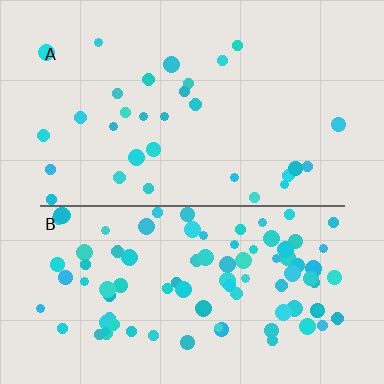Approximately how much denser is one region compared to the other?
Approximately 3.1× — region B over region A.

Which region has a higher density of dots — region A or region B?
B (the bottom).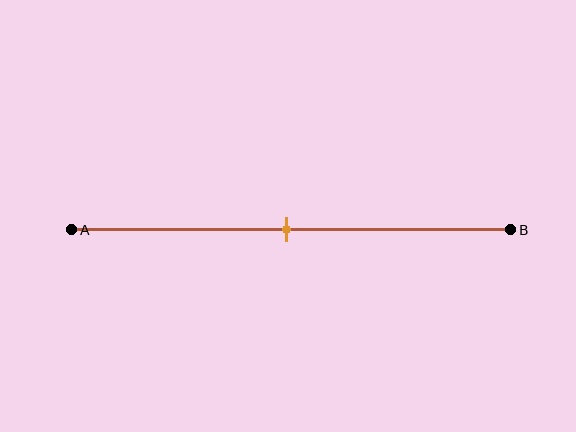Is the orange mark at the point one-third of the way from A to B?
No, the mark is at about 50% from A, not at the 33% one-third point.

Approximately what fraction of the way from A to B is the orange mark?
The orange mark is approximately 50% of the way from A to B.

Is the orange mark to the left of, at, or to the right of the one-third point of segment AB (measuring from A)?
The orange mark is to the right of the one-third point of segment AB.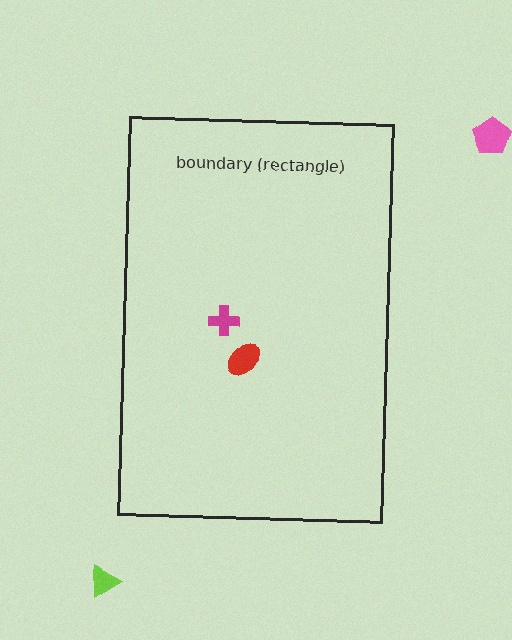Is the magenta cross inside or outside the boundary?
Inside.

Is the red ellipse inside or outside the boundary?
Inside.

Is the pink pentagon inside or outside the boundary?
Outside.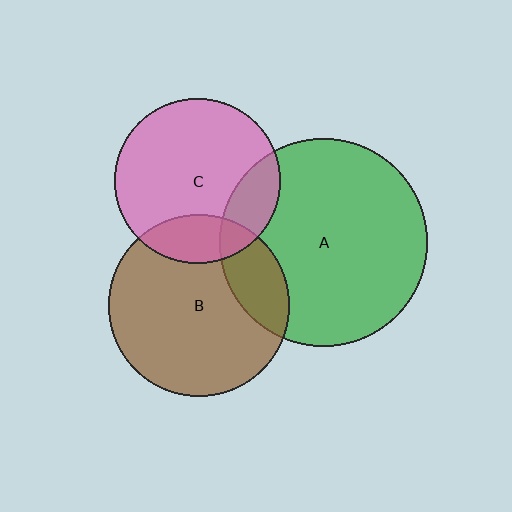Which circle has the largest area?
Circle A (green).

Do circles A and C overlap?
Yes.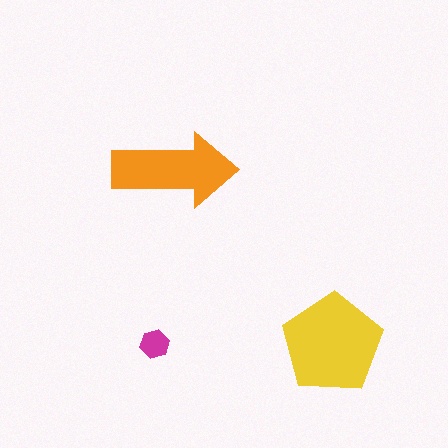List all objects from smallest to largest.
The magenta hexagon, the orange arrow, the yellow pentagon.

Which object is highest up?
The orange arrow is topmost.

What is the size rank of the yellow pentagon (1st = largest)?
1st.